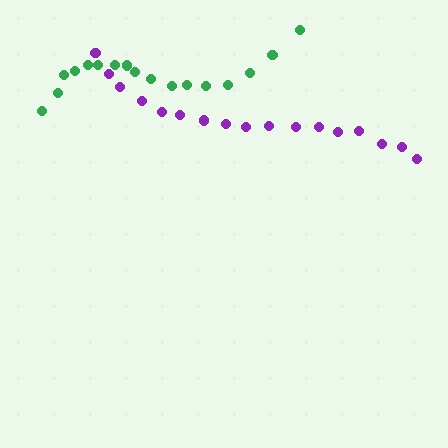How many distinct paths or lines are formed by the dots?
There are 2 distinct paths.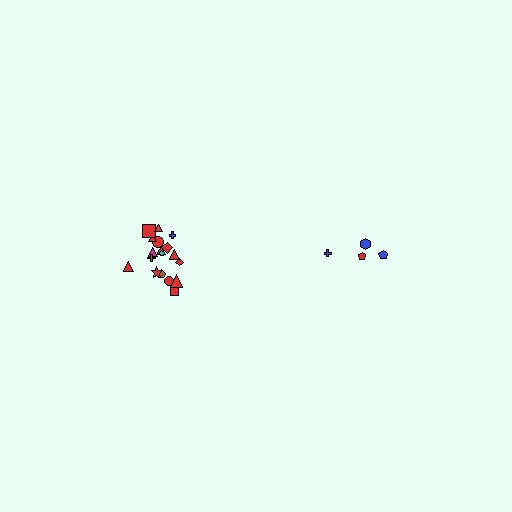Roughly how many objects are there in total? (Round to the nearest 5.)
Roughly 20 objects in total.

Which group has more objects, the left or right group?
The left group.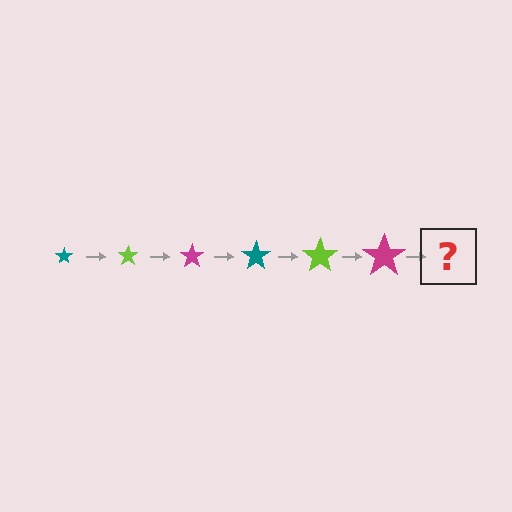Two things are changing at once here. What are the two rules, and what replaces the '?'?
The two rules are that the star grows larger each step and the color cycles through teal, lime, and magenta. The '?' should be a teal star, larger than the previous one.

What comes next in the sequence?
The next element should be a teal star, larger than the previous one.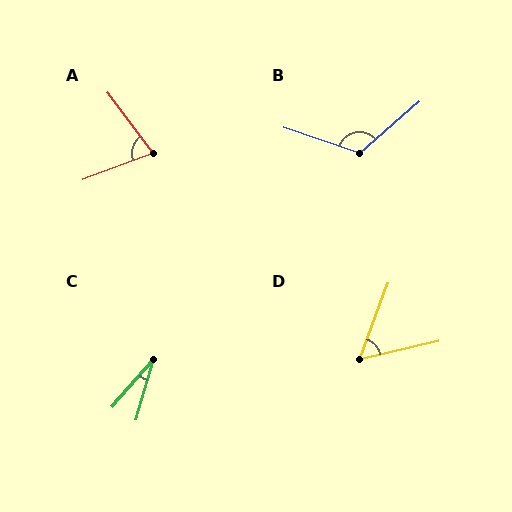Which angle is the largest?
B, at approximately 121 degrees.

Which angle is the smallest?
C, at approximately 25 degrees.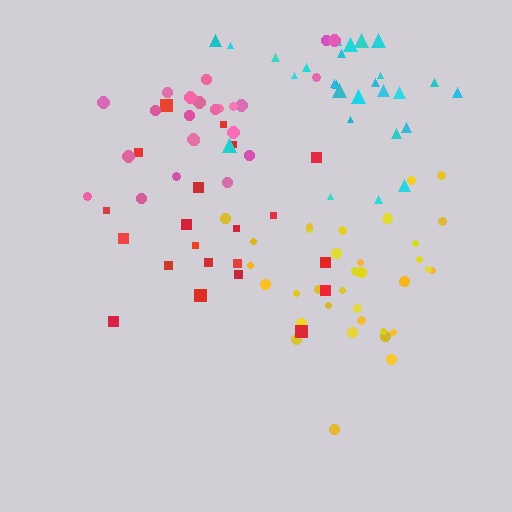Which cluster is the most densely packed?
Cyan.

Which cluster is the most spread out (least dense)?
Red.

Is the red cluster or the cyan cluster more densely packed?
Cyan.